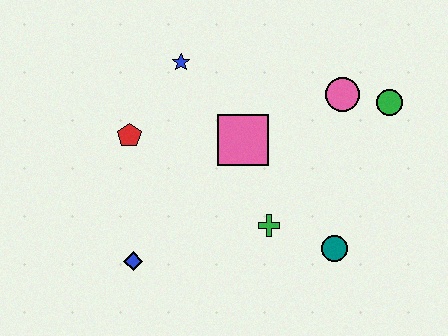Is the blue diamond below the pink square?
Yes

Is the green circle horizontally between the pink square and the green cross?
No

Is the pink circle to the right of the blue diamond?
Yes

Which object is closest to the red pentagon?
The blue star is closest to the red pentagon.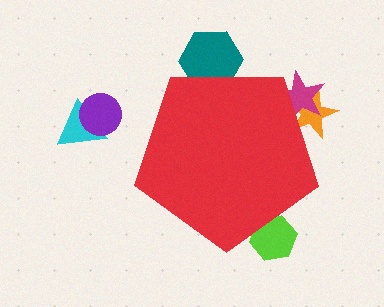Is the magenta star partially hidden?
Yes, the magenta star is partially hidden behind the red pentagon.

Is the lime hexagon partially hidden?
Yes, the lime hexagon is partially hidden behind the red pentagon.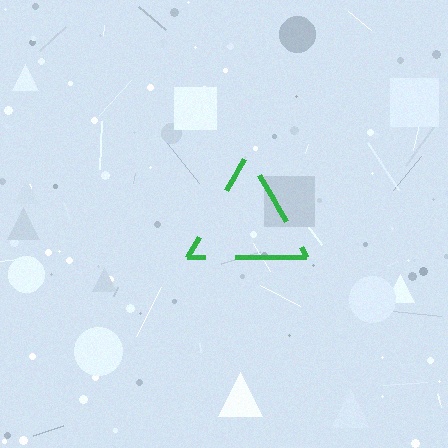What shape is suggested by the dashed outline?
The dashed outline suggests a triangle.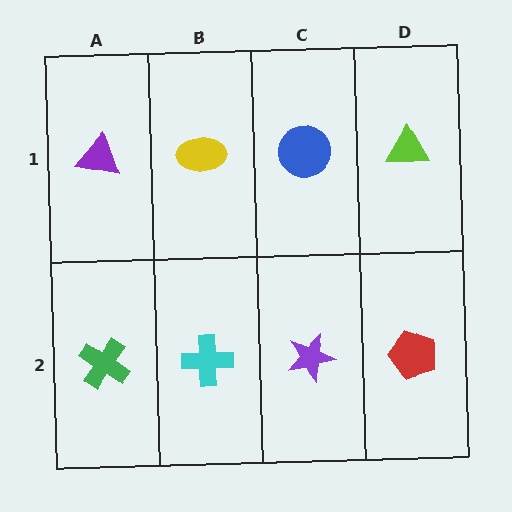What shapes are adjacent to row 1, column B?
A cyan cross (row 2, column B), a purple triangle (row 1, column A), a blue circle (row 1, column C).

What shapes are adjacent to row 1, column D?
A red pentagon (row 2, column D), a blue circle (row 1, column C).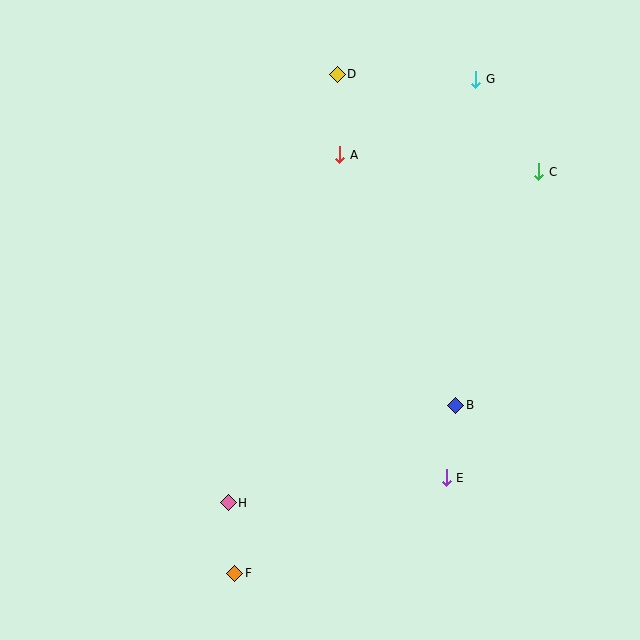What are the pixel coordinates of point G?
Point G is at (476, 79).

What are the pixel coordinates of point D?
Point D is at (337, 74).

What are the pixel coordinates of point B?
Point B is at (456, 405).